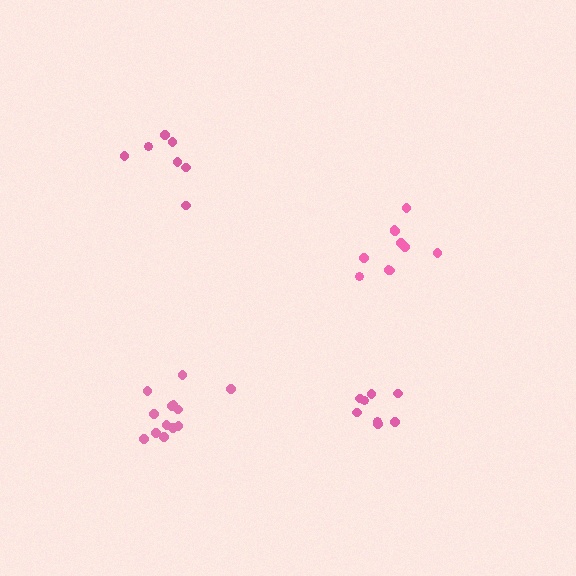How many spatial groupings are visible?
There are 4 spatial groupings.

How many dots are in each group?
Group 1: 10 dots, Group 2: 7 dots, Group 3: 13 dots, Group 4: 8 dots (38 total).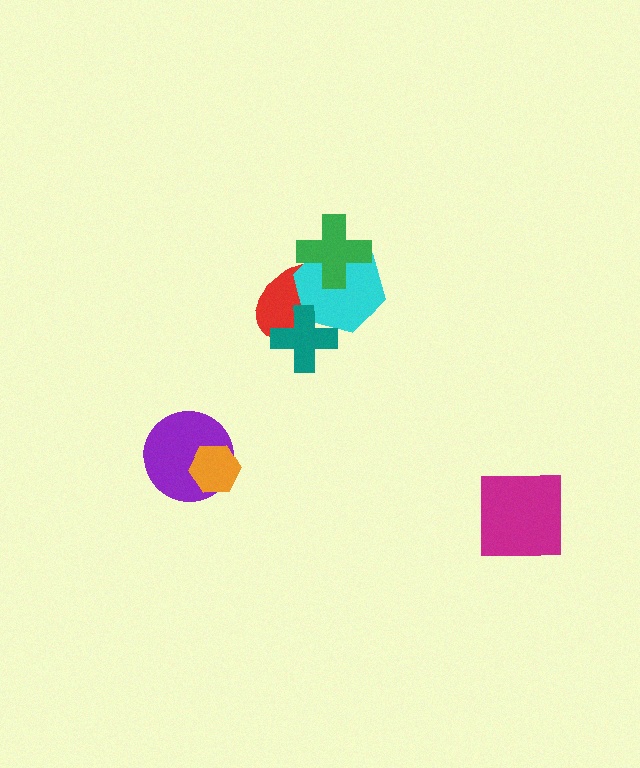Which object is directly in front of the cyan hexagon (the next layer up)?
The teal cross is directly in front of the cyan hexagon.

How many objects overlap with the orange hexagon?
1 object overlaps with the orange hexagon.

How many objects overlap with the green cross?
2 objects overlap with the green cross.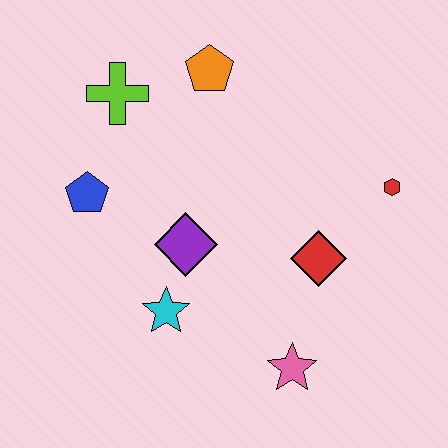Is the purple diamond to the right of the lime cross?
Yes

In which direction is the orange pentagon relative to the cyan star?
The orange pentagon is above the cyan star.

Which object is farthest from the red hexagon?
The blue pentagon is farthest from the red hexagon.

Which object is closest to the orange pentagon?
The lime cross is closest to the orange pentagon.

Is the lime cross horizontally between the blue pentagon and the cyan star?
Yes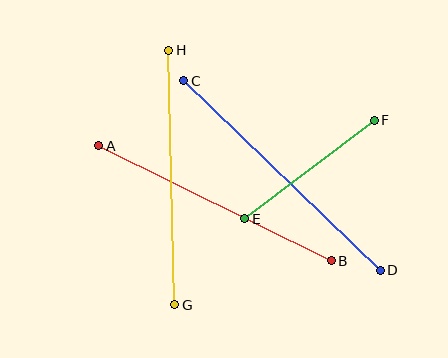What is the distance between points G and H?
The distance is approximately 255 pixels.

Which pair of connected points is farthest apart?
Points C and D are farthest apart.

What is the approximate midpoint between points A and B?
The midpoint is at approximately (215, 203) pixels.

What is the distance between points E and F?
The distance is approximately 163 pixels.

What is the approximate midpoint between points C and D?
The midpoint is at approximately (282, 175) pixels.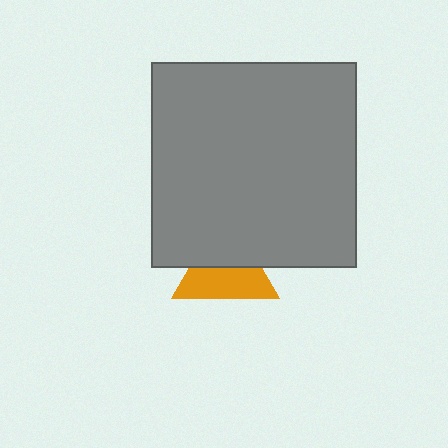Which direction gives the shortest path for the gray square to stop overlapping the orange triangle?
Moving up gives the shortest separation.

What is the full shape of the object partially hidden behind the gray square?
The partially hidden object is an orange triangle.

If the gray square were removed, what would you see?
You would see the complete orange triangle.